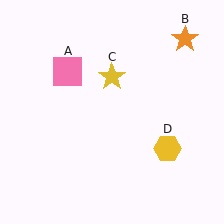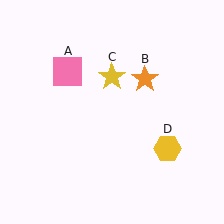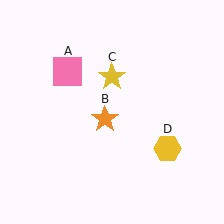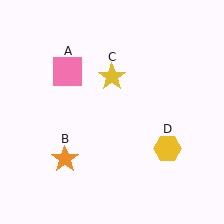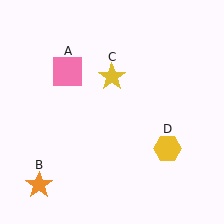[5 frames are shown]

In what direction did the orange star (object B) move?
The orange star (object B) moved down and to the left.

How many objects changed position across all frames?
1 object changed position: orange star (object B).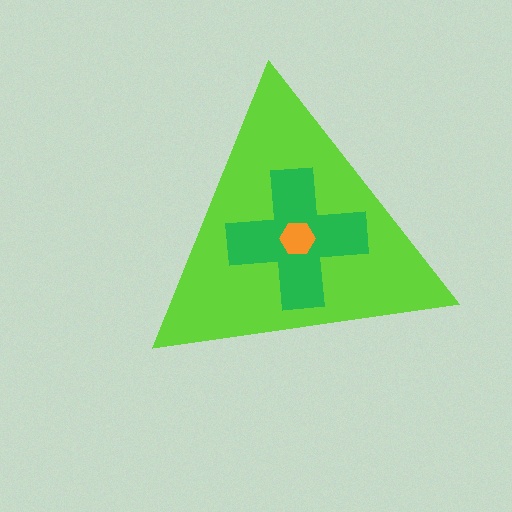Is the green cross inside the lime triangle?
Yes.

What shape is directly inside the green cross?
The orange hexagon.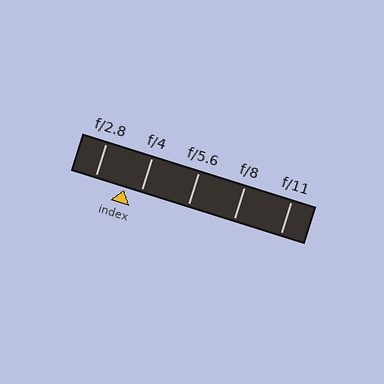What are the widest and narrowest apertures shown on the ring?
The widest aperture shown is f/2.8 and the narrowest is f/11.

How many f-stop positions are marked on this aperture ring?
There are 5 f-stop positions marked.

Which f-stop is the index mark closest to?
The index mark is closest to f/4.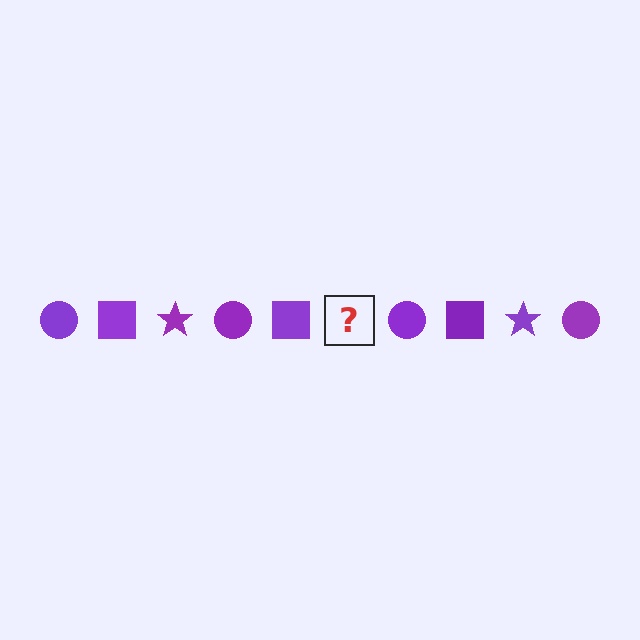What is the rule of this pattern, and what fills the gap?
The rule is that the pattern cycles through circle, square, star shapes in purple. The gap should be filled with a purple star.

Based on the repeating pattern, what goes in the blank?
The blank should be a purple star.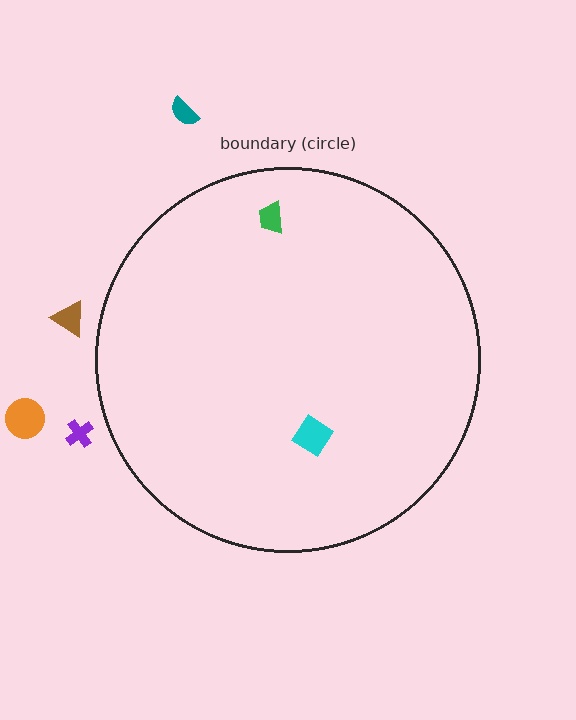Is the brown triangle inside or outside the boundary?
Outside.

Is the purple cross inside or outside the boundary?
Outside.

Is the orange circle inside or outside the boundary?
Outside.